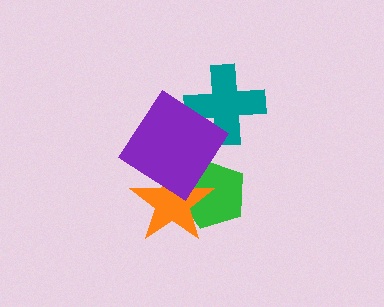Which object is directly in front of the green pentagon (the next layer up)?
The orange star is directly in front of the green pentagon.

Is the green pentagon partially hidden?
Yes, it is partially covered by another shape.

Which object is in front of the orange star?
The purple diamond is in front of the orange star.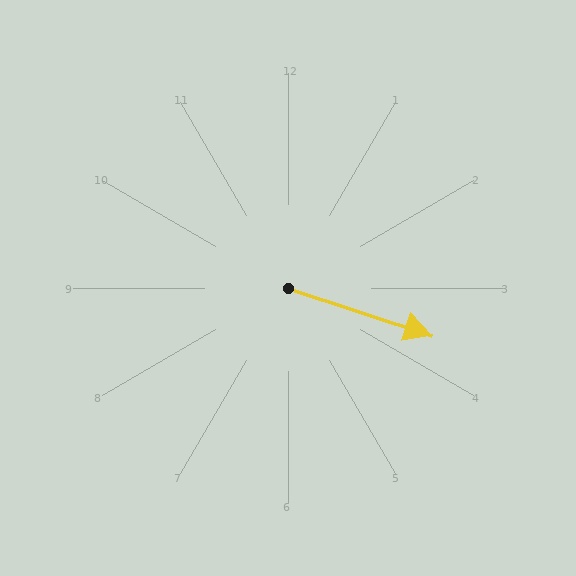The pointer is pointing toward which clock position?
Roughly 4 o'clock.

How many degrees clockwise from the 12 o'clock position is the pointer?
Approximately 108 degrees.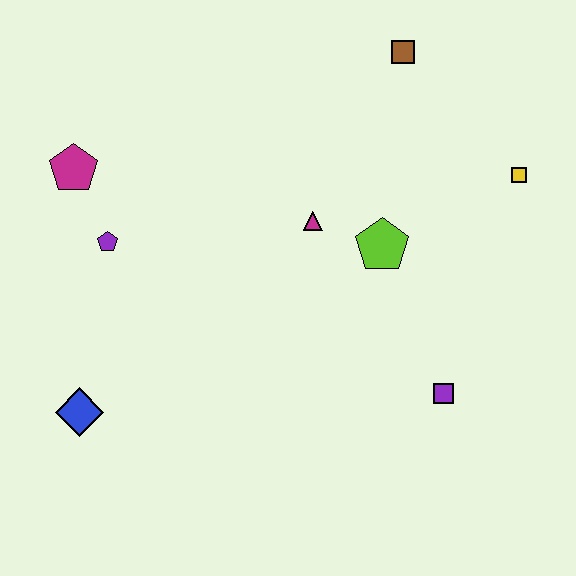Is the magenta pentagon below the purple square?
No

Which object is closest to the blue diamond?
The purple pentagon is closest to the blue diamond.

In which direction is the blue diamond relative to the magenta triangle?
The blue diamond is to the left of the magenta triangle.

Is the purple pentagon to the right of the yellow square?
No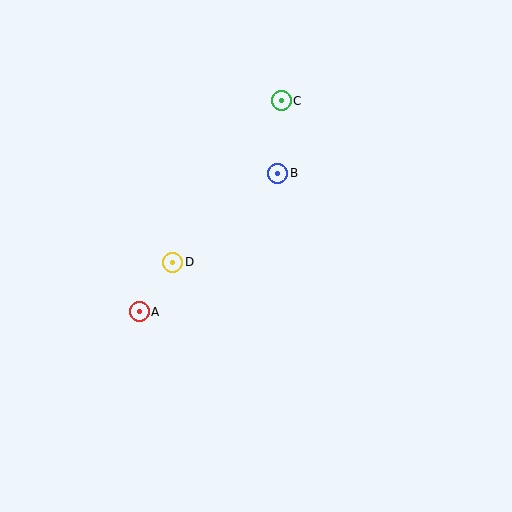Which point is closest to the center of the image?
Point D at (173, 262) is closest to the center.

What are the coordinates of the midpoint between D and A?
The midpoint between D and A is at (156, 287).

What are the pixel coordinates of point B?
Point B is at (278, 173).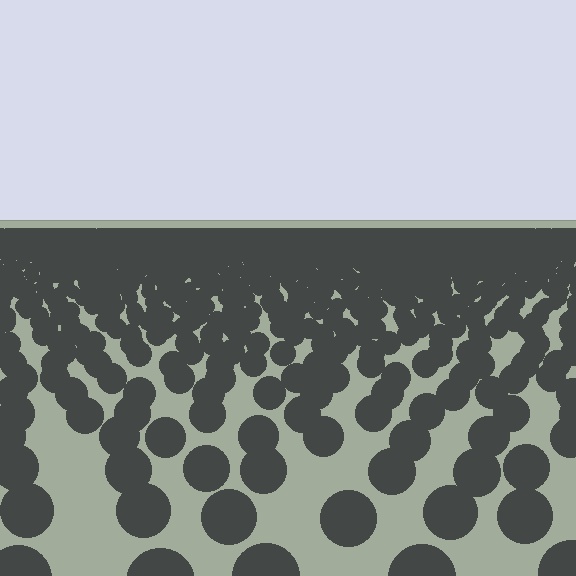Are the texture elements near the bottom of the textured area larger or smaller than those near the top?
Larger. Near the bottom, elements are closer to the viewer and appear at a bigger on-screen size.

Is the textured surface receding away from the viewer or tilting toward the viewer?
The surface is receding away from the viewer. Texture elements get smaller and denser toward the top.